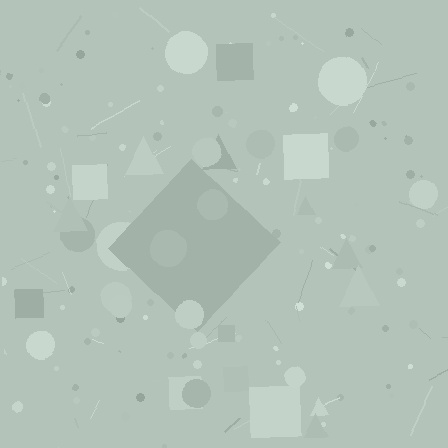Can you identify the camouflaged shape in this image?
The camouflaged shape is a diamond.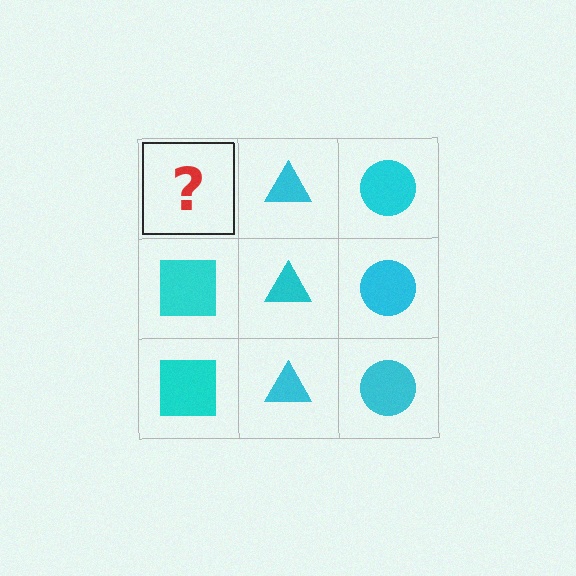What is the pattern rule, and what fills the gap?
The rule is that each column has a consistent shape. The gap should be filled with a cyan square.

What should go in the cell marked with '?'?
The missing cell should contain a cyan square.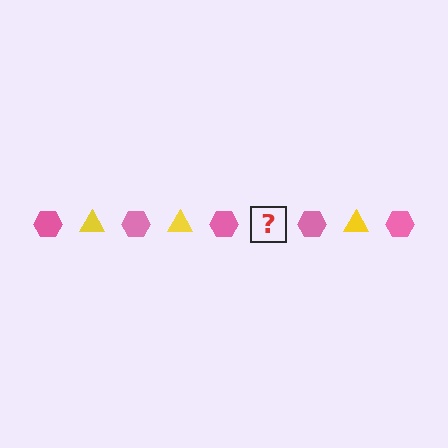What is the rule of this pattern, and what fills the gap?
The rule is that the pattern alternates between pink hexagon and yellow triangle. The gap should be filled with a yellow triangle.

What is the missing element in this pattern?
The missing element is a yellow triangle.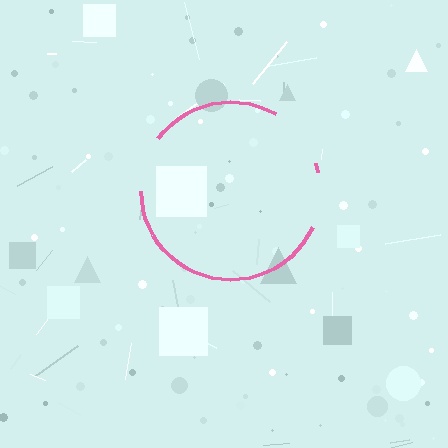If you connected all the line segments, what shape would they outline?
They would outline a circle.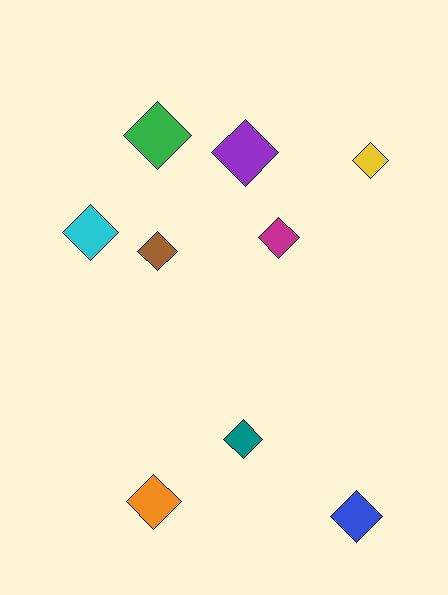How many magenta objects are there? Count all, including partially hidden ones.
There is 1 magenta object.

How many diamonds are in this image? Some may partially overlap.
There are 9 diamonds.